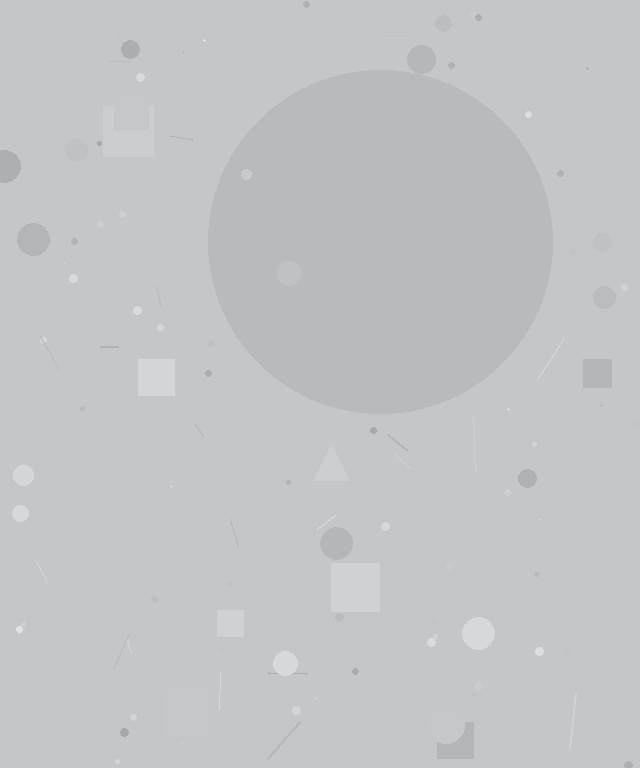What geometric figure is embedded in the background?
A circle is embedded in the background.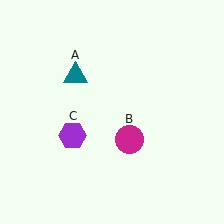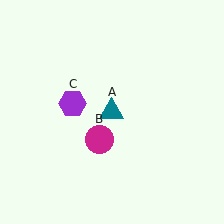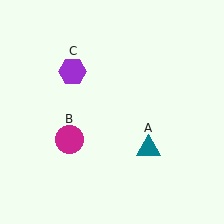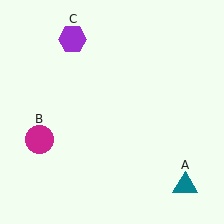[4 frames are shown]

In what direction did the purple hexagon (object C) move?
The purple hexagon (object C) moved up.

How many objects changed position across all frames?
3 objects changed position: teal triangle (object A), magenta circle (object B), purple hexagon (object C).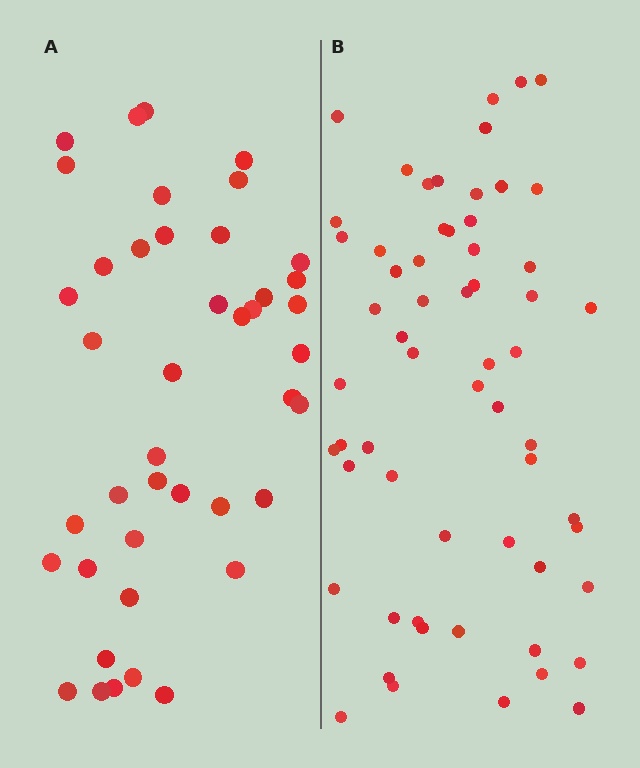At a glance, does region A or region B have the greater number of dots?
Region B (the right region) has more dots.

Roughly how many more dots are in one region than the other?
Region B has approximately 20 more dots than region A.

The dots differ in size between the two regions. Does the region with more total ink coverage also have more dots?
No. Region A has more total ink coverage because its dots are larger, but region B actually contains more individual dots. Total area can be misleading — the number of items is what matters here.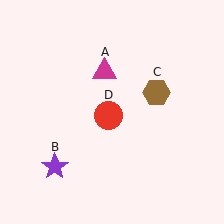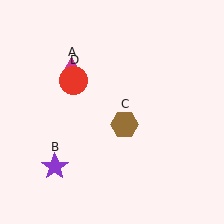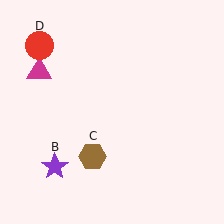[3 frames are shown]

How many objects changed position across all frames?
3 objects changed position: magenta triangle (object A), brown hexagon (object C), red circle (object D).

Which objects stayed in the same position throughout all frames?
Purple star (object B) remained stationary.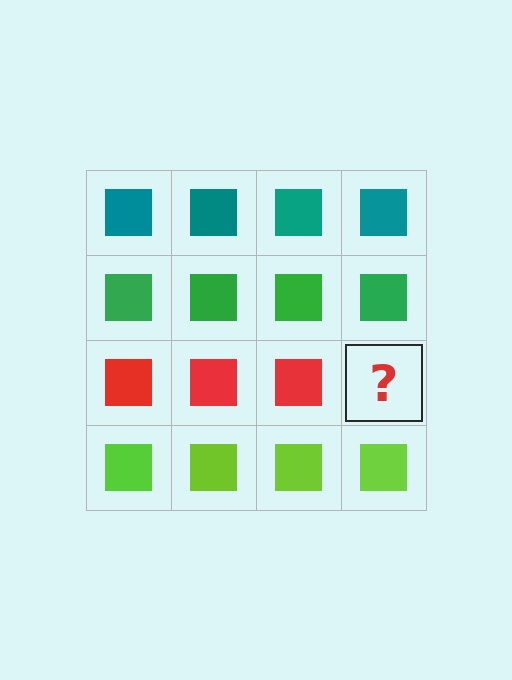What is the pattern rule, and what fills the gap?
The rule is that each row has a consistent color. The gap should be filled with a red square.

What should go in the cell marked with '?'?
The missing cell should contain a red square.